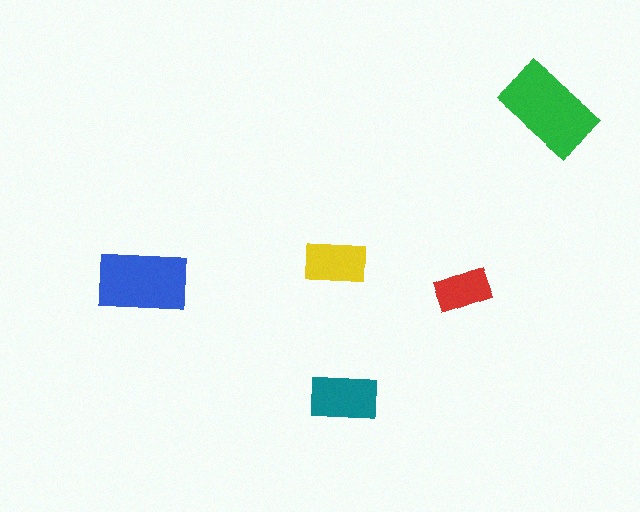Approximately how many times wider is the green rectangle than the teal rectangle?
About 1.5 times wider.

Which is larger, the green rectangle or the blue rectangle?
The green one.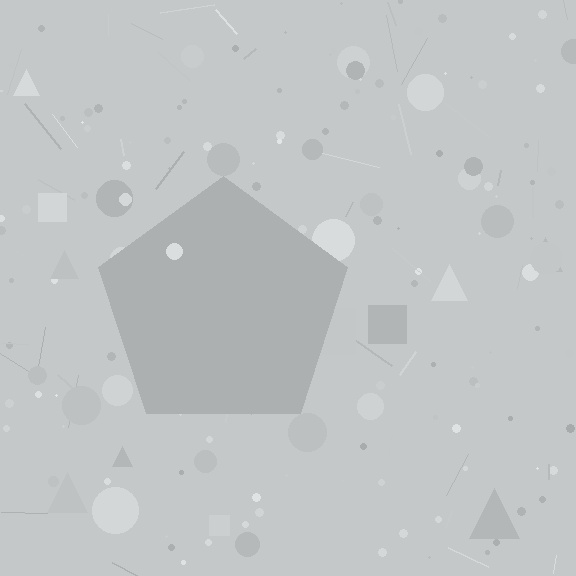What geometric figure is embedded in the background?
A pentagon is embedded in the background.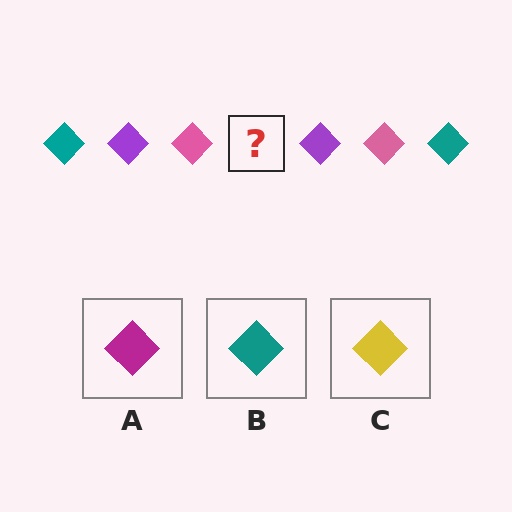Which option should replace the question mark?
Option B.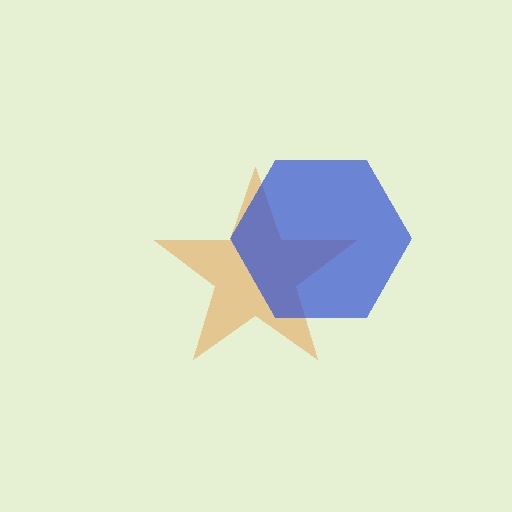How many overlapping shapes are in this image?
There are 2 overlapping shapes in the image.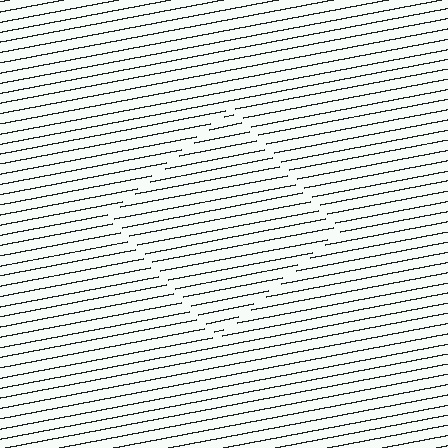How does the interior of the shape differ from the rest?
The interior of the shape contains the same grating, shifted by half a period — the contour is defined by the phase discontinuity where line-ends from the inner and outer gratings abut.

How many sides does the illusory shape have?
4 sides — the line-ends trace a square.